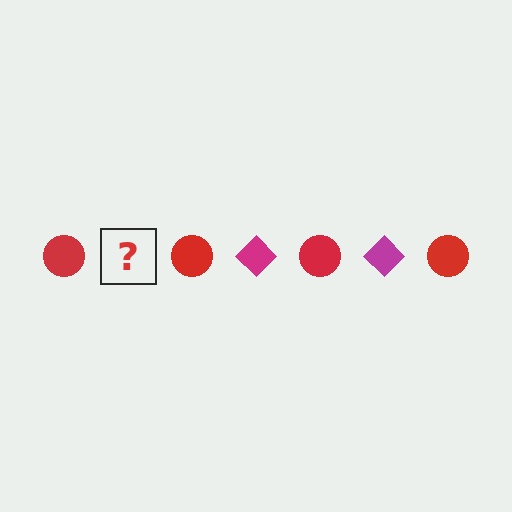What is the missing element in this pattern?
The missing element is a magenta diamond.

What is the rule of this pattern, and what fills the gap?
The rule is that the pattern alternates between red circle and magenta diamond. The gap should be filled with a magenta diamond.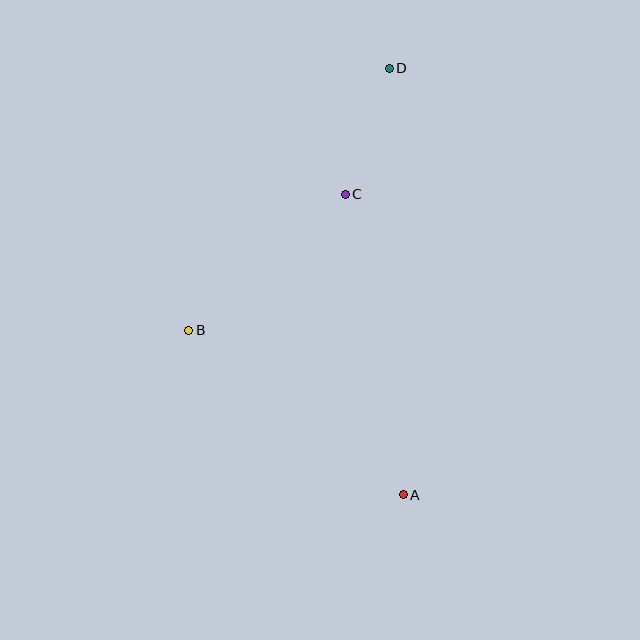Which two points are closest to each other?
Points C and D are closest to each other.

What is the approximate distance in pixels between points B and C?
The distance between B and C is approximately 207 pixels.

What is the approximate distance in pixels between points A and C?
The distance between A and C is approximately 306 pixels.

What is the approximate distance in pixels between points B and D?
The distance between B and D is approximately 330 pixels.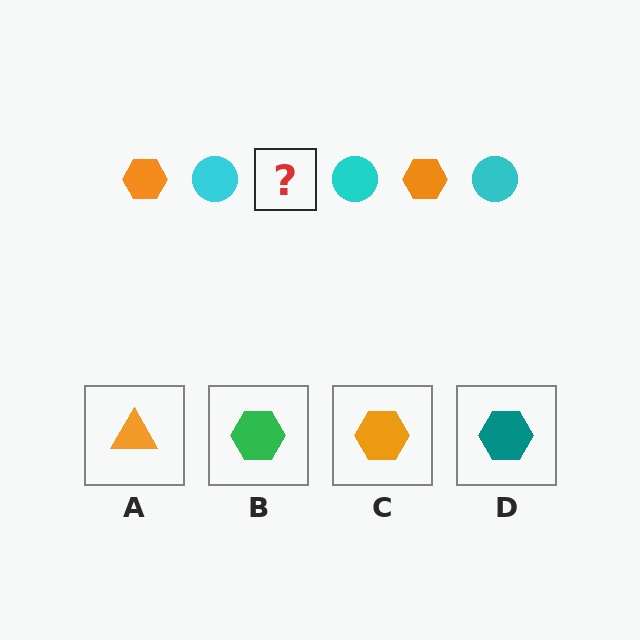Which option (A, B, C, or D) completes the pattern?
C.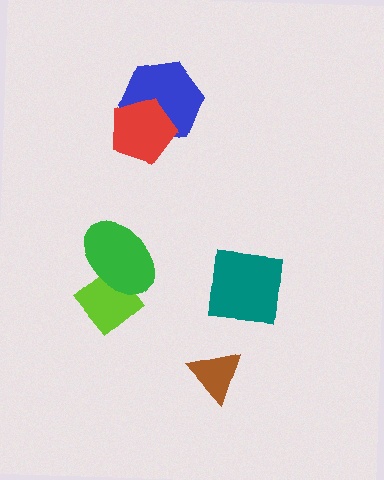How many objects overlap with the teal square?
0 objects overlap with the teal square.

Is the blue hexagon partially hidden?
Yes, it is partially covered by another shape.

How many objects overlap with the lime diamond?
1 object overlaps with the lime diamond.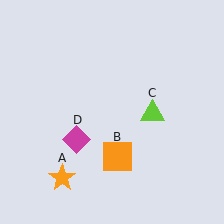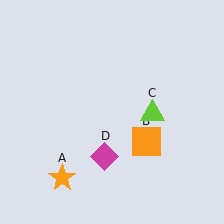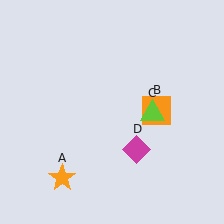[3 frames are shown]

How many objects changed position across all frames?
2 objects changed position: orange square (object B), magenta diamond (object D).